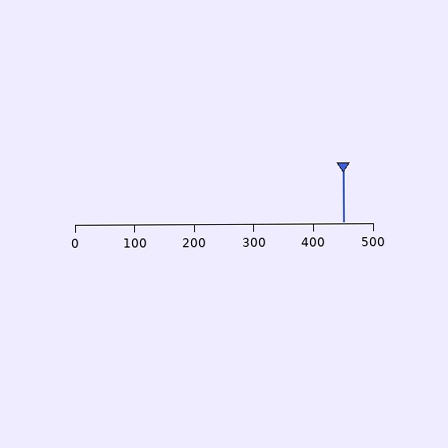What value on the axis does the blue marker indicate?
The marker indicates approximately 450.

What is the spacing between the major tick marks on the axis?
The major ticks are spaced 100 apart.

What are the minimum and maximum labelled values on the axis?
The axis runs from 0 to 500.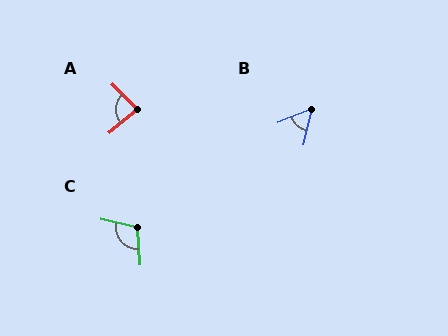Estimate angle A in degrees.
Approximately 85 degrees.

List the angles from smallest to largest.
B (54°), A (85°), C (107°).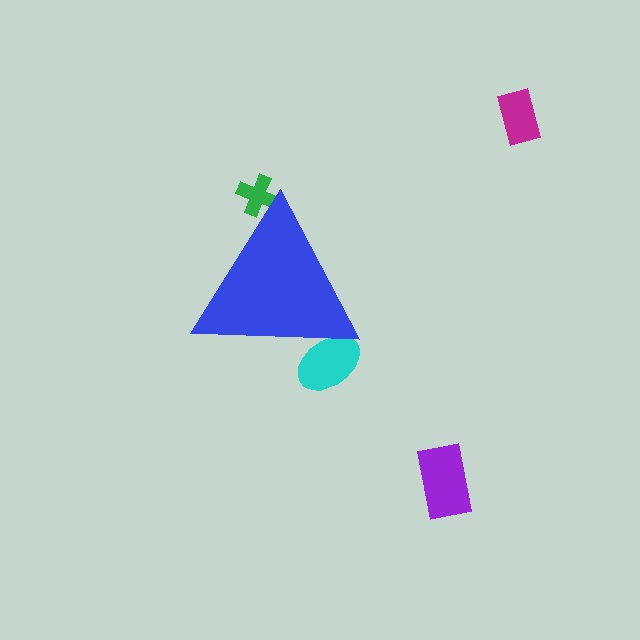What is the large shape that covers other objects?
A blue triangle.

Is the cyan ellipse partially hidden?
Yes, the cyan ellipse is partially hidden behind the blue triangle.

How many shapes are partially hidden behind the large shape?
2 shapes are partially hidden.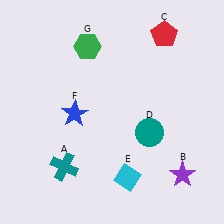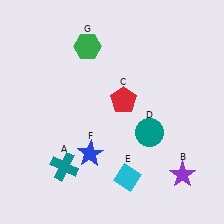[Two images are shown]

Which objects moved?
The objects that moved are: the red pentagon (C), the blue star (F).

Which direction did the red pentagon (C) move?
The red pentagon (C) moved down.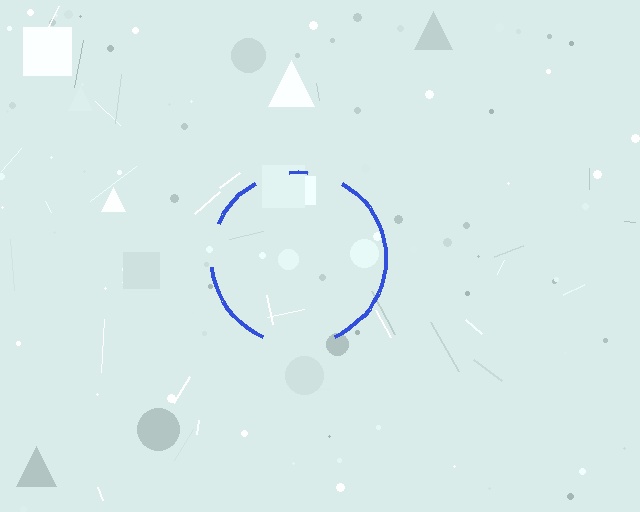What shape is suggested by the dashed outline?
The dashed outline suggests a circle.